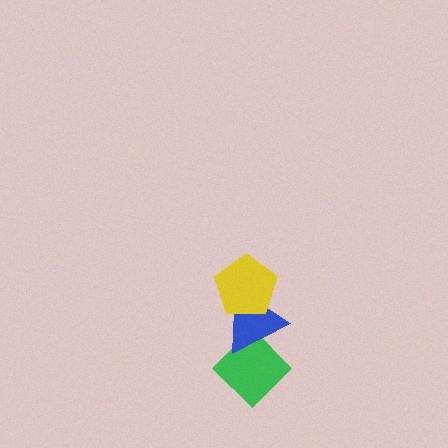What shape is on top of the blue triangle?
The yellow pentagon is on top of the blue triangle.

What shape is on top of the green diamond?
The blue triangle is on top of the green diamond.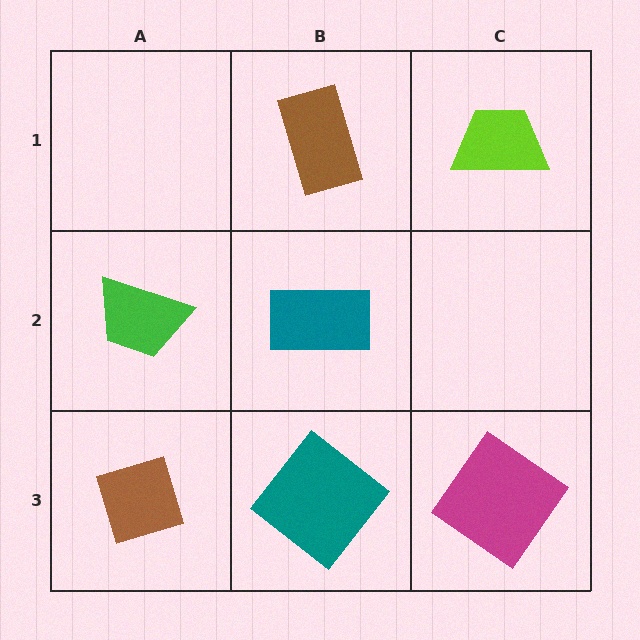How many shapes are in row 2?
2 shapes.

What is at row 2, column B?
A teal rectangle.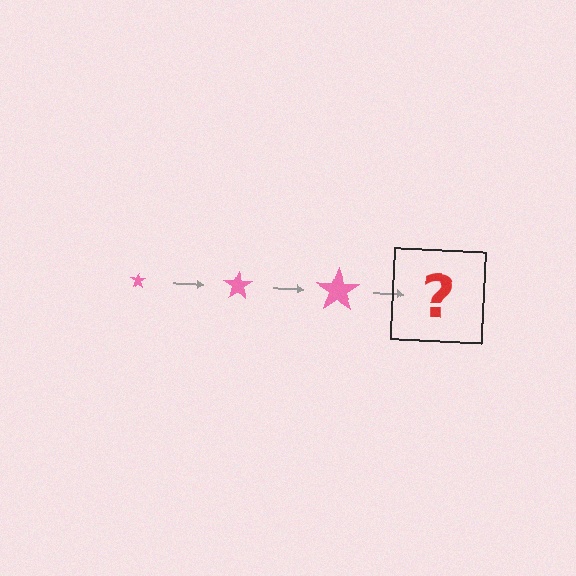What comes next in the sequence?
The next element should be a pink star, larger than the previous one.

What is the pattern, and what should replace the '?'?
The pattern is that the star gets progressively larger each step. The '?' should be a pink star, larger than the previous one.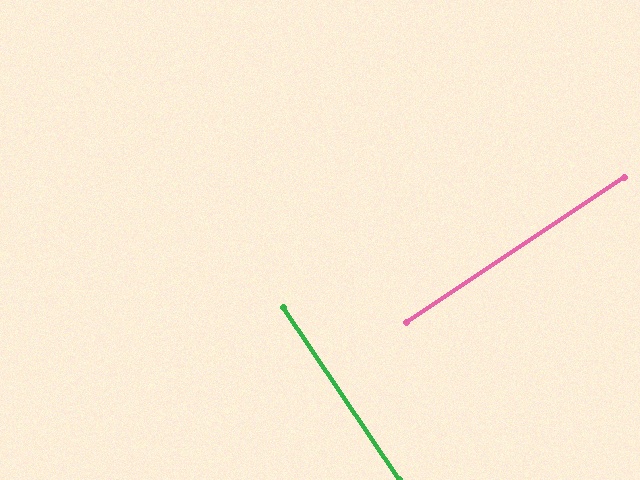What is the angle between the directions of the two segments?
Approximately 90 degrees.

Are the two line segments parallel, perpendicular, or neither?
Perpendicular — they meet at approximately 90°.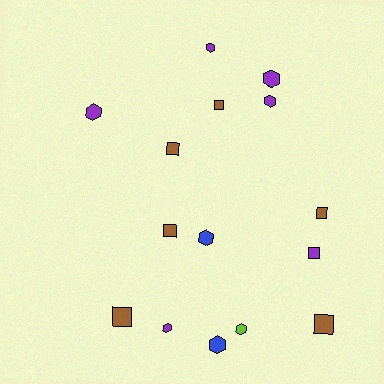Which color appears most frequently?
Brown, with 6 objects.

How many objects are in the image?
There are 15 objects.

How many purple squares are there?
There is 1 purple square.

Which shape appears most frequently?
Hexagon, with 8 objects.